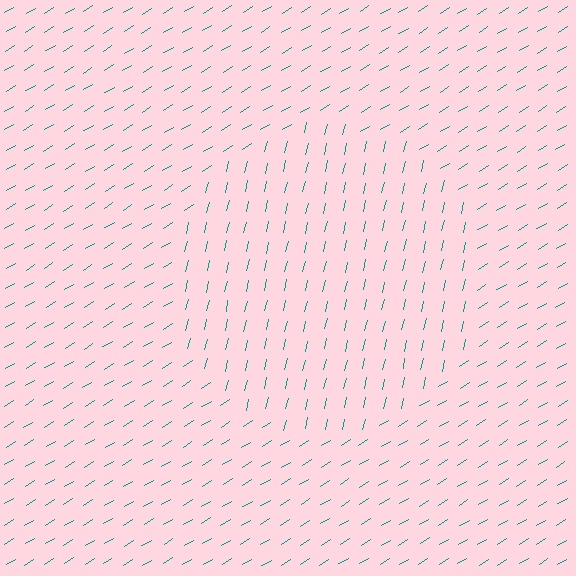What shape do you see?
I see a circle.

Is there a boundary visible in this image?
Yes, there is a texture boundary formed by a change in line orientation.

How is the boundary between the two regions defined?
The boundary is defined purely by a change in line orientation (approximately 45 degrees difference). All lines are the same color and thickness.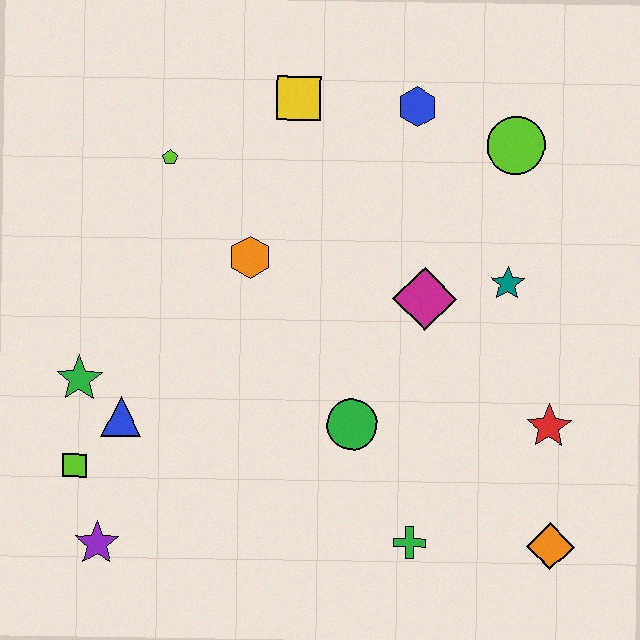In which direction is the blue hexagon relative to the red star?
The blue hexagon is above the red star.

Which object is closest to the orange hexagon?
The lime pentagon is closest to the orange hexagon.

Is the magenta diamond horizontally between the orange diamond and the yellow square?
Yes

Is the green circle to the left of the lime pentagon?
No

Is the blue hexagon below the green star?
No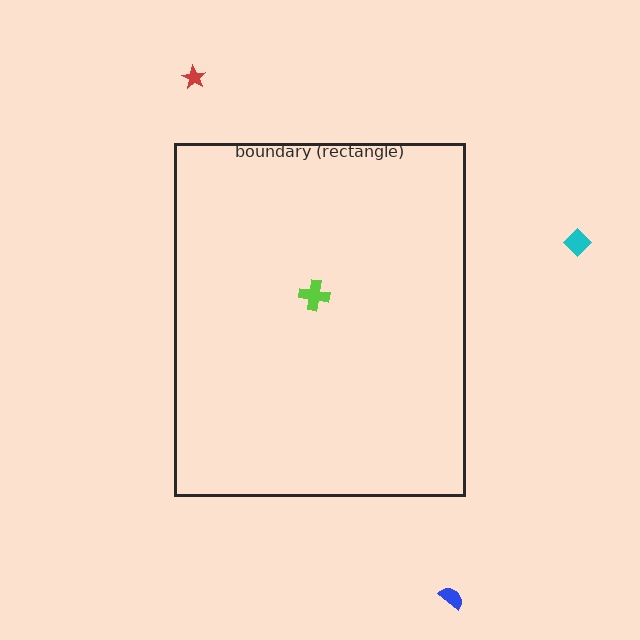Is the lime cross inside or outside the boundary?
Inside.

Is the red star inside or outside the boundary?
Outside.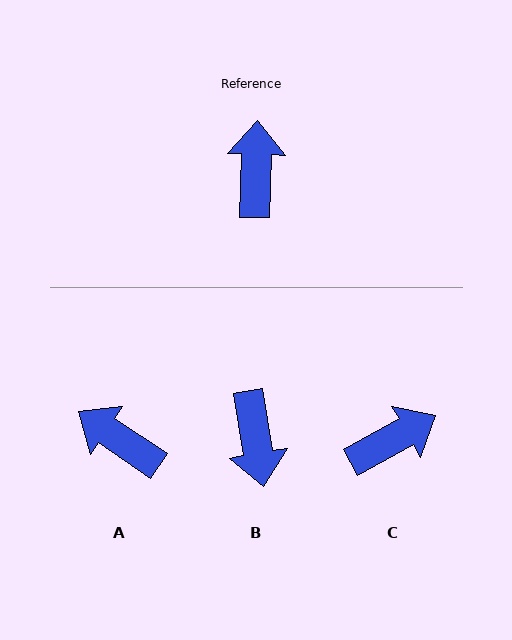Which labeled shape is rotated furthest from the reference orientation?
B, about 169 degrees away.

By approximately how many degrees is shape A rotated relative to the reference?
Approximately 58 degrees counter-clockwise.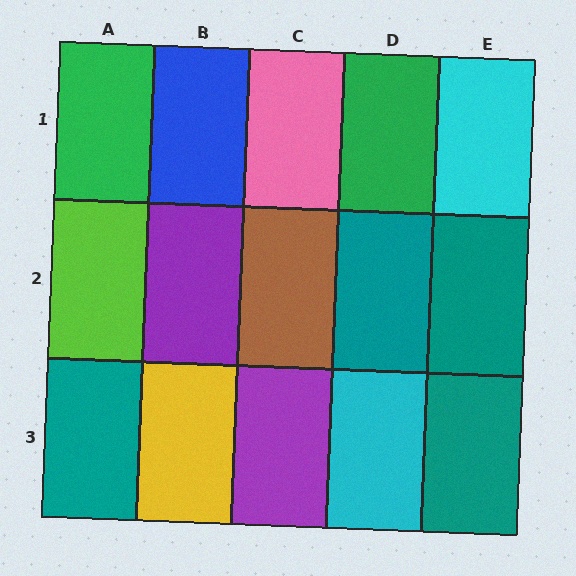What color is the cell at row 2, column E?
Teal.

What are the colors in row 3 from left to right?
Teal, yellow, purple, cyan, teal.